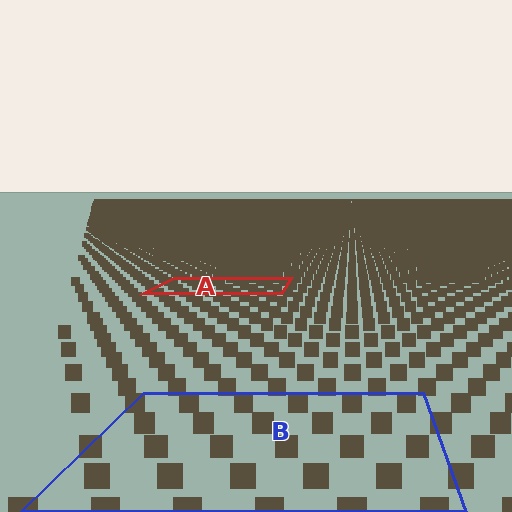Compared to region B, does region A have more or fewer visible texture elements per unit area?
Region A has more texture elements per unit area — they are packed more densely because it is farther away.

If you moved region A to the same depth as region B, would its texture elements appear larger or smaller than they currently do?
They would appear larger. At a closer depth, the same texture elements are projected at a bigger on-screen size.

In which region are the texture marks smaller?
The texture marks are smaller in region A, because it is farther away.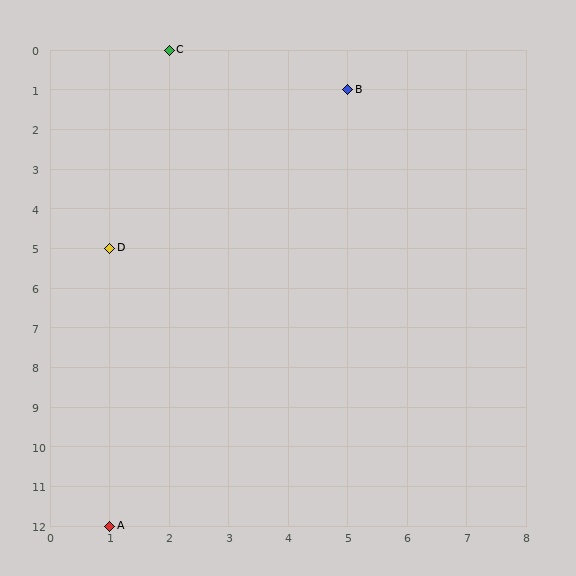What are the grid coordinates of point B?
Point B is at grid coordinates (5, 1).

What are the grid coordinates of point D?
Point D is at grid coordinates (1, 5).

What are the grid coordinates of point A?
Point A is at grid coordinates (1, 12).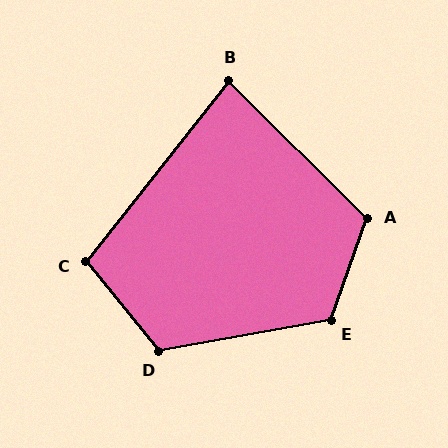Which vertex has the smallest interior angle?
B, at approximately 84 degrees.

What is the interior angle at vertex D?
Approximately 118 degrees (obtuse).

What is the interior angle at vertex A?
Approximately 115 degrees (obtuse).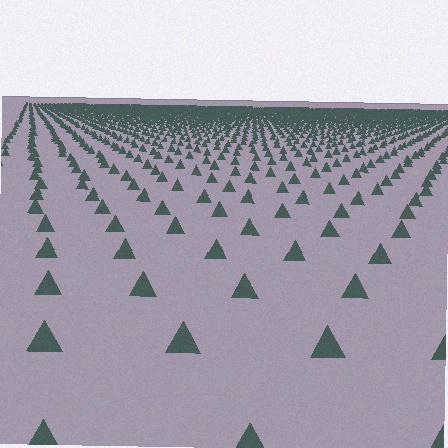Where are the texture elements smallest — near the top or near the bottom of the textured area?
Near the top.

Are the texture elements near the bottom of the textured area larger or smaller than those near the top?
Larger. Near the bottom, elements are closer to the viewer and appear at a bigger on-screen size.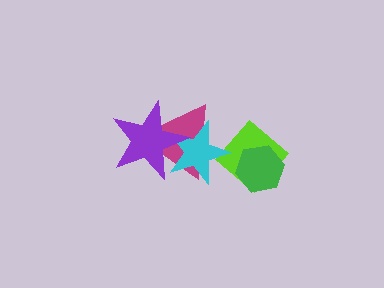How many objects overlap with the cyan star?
3 objects overlap with the cyan star.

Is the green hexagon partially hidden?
No, no other shape covers it.